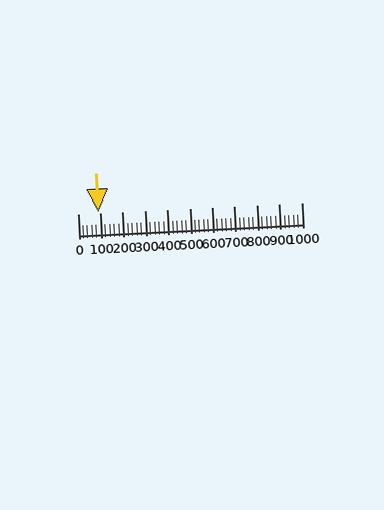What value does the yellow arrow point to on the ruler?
The yellow arrow points to approximately 90.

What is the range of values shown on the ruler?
The ruler shows values from 0 to 1000.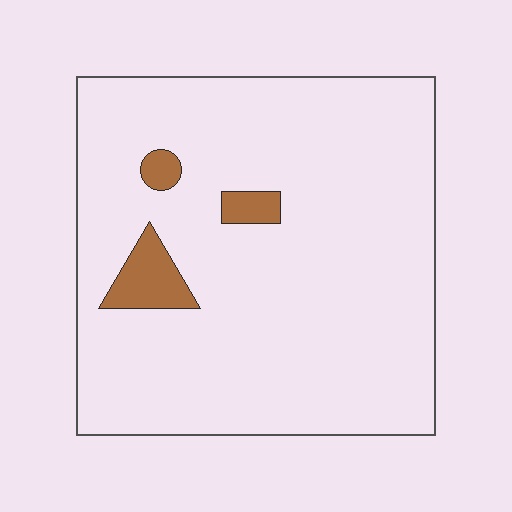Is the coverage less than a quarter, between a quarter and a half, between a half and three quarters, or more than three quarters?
Less than a quarter.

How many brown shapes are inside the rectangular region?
3.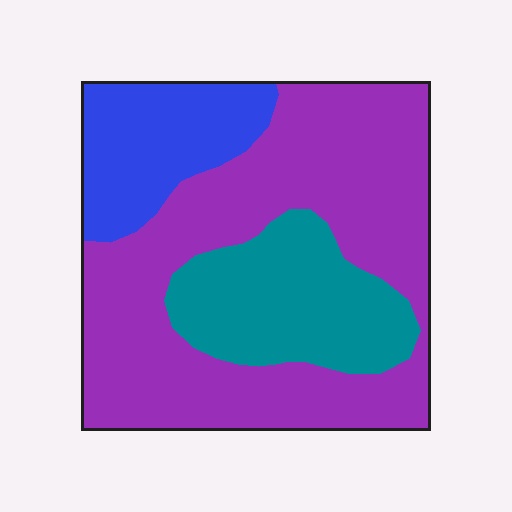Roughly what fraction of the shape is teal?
Teal covers 23% of the shape.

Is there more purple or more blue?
Purple.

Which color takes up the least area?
Blue, at roughly 20%.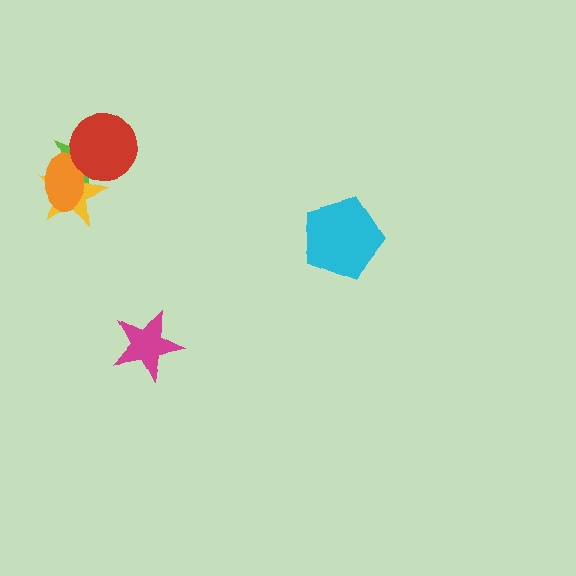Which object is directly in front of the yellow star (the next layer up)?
The orange ellipse is directly in front of the yellow star.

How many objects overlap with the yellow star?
3 objects overlap with the yellow star.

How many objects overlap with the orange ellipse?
3 objects overlap with the orange ellipse.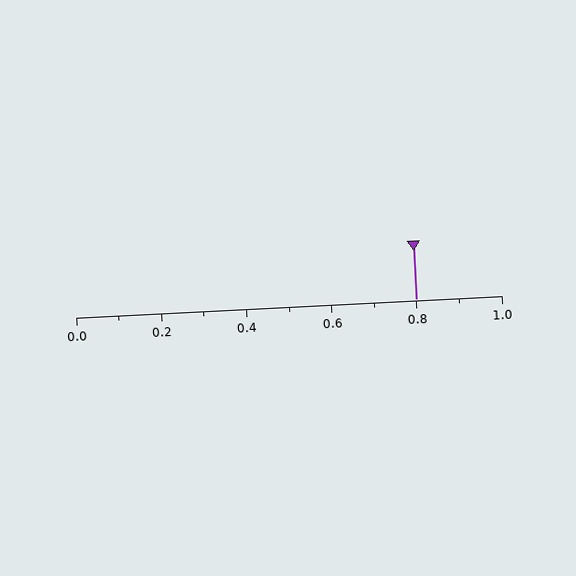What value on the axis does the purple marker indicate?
The marker indicates approximately 0.8.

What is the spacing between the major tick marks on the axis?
The major ticks are spaced 0.2 apart.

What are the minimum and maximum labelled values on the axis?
The axis runs from 0.0 to 1.0.